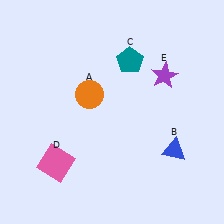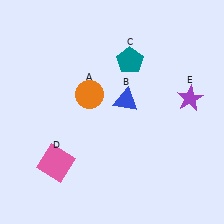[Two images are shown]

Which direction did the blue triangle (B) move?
The blue triangle (B) moved up.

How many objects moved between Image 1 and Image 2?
2 objects moved between the two images.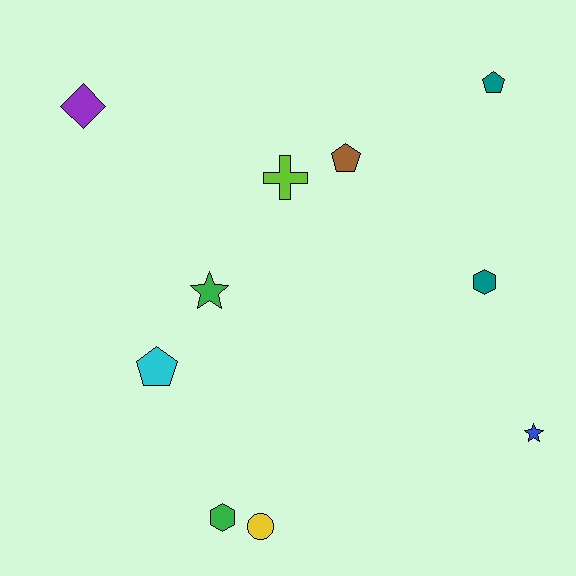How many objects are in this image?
There are 10 objects.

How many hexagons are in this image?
There are 2 hexagons.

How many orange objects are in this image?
There are no orange objects.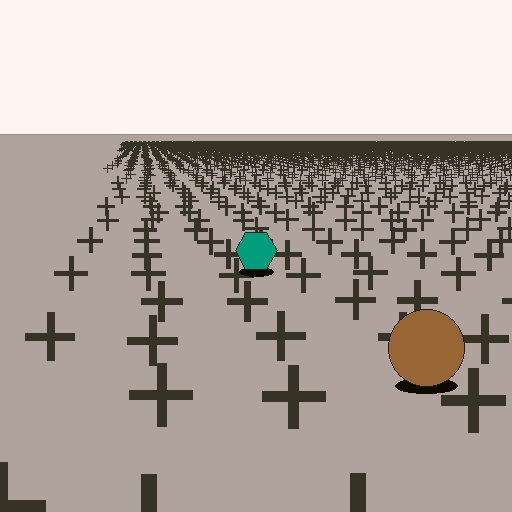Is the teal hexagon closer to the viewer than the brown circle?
No. The brown circle is closer — you can tell from the texture gradient: the ground texture is coarser near it.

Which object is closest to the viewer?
The brown circle is closest. The texture marks near it are larger and more spread out.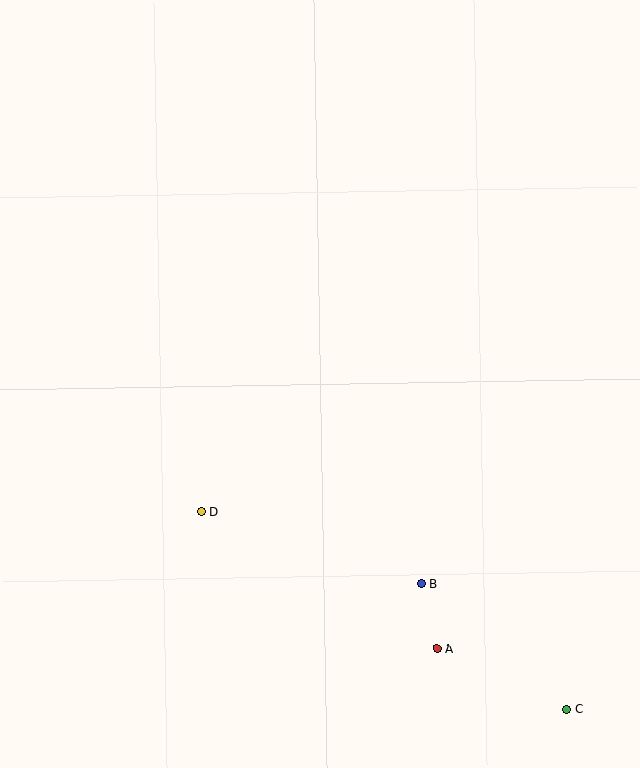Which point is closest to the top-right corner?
Point B is closest to the top-right corner.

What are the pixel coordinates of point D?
Point D is at (201, 512).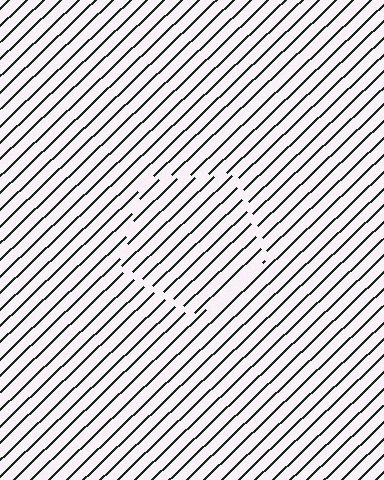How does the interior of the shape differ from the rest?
The interior of the shape contains the same grating, shifted by half a period — the contour is defined by the phase discontinuity where line-ends from the inner and outer gratings abut.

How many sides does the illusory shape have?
5 sides — the line-ends trace a pentagon.